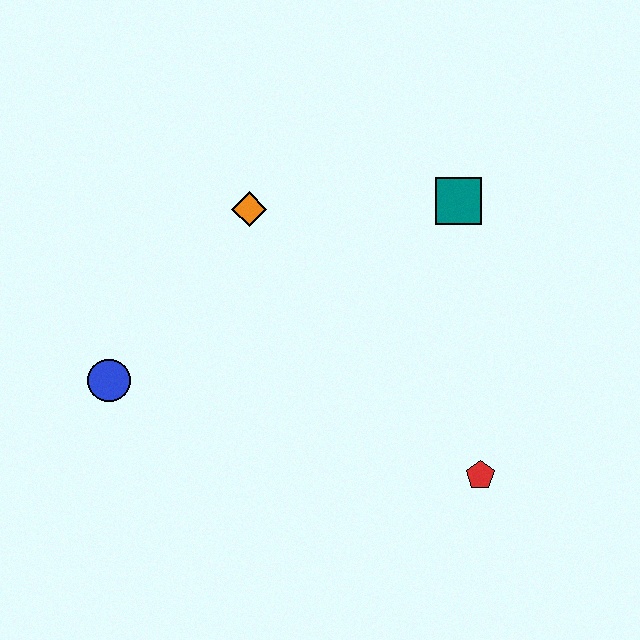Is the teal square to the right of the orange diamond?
Yes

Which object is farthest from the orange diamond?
The red pentagon is farthest from the orange diamond.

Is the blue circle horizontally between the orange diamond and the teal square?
No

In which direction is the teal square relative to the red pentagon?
The teal square is above the red pentagon.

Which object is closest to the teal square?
The orange diamond is closest to the teal square.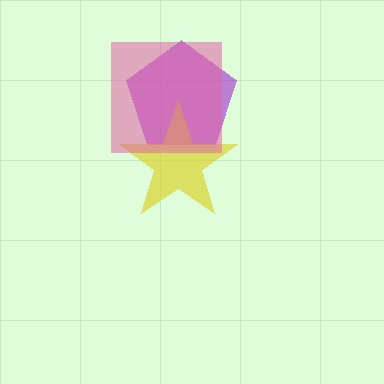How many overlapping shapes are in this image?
There are 3 overlapping shapes in the image.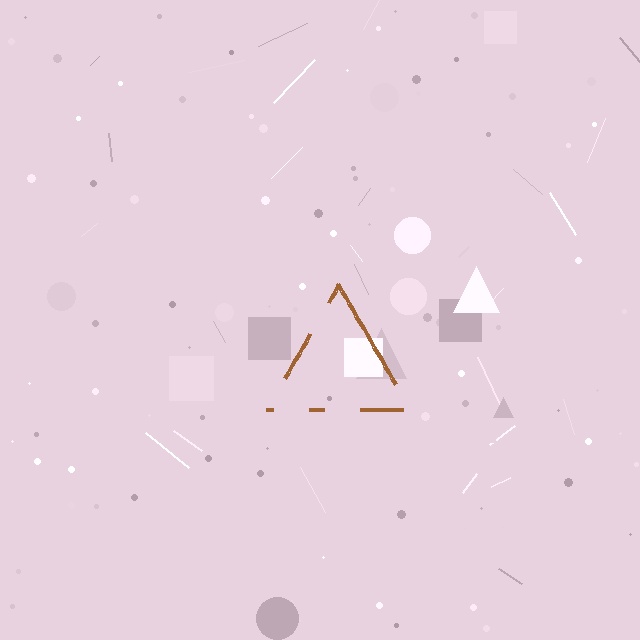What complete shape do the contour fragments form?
The contour fragments form a triangle.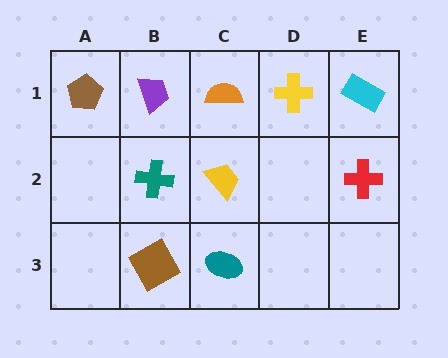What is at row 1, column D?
A yellow cross.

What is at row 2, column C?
A yellow trapezoid.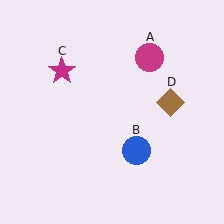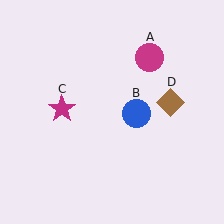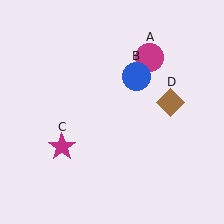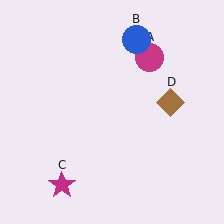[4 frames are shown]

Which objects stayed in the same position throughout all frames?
Magenta circle (object A) and brown diamond (object D) remained stationary.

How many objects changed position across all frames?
2 objects changed position: blue circle (object B), magenta star (object C).